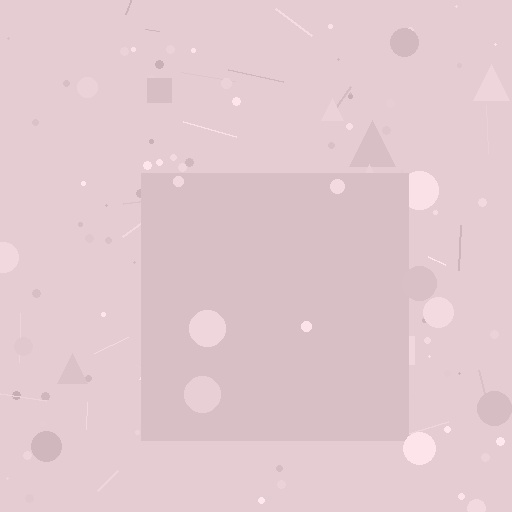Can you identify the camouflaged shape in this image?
The camouflaged shape is a square.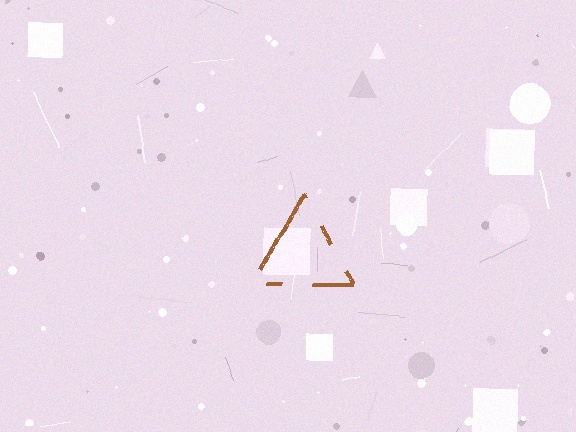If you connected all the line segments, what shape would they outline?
They would outline a triangle.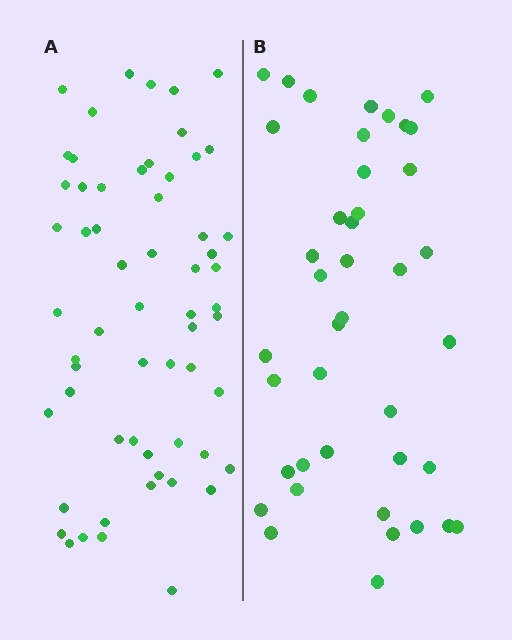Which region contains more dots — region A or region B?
Region A (the left region) has more dots.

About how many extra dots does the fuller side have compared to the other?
Region A has approximately 20 more dots than region B.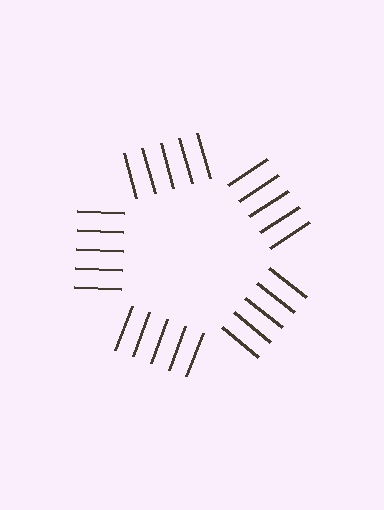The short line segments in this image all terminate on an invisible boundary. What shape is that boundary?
An illusory pentagon — the line segments terminate on its edges but no continuous stroke is drawn.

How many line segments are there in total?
25 — 5 along each of the 5 edges.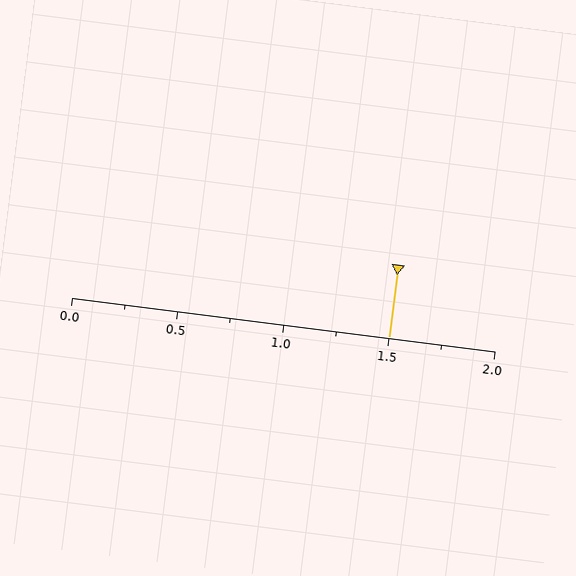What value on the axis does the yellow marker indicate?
The marker indicates approximately 1.5.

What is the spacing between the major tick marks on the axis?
The major ticks are spaced 0.5 apart.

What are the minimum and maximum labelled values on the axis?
The axis runs from 0.0 to 2.0.